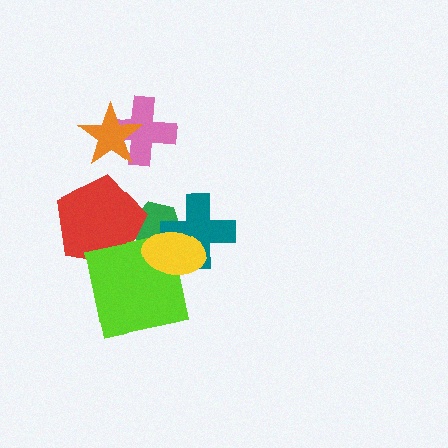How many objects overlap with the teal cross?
2 objects overlap with the teal cross.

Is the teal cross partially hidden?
Yes, it is partially covered by another shape.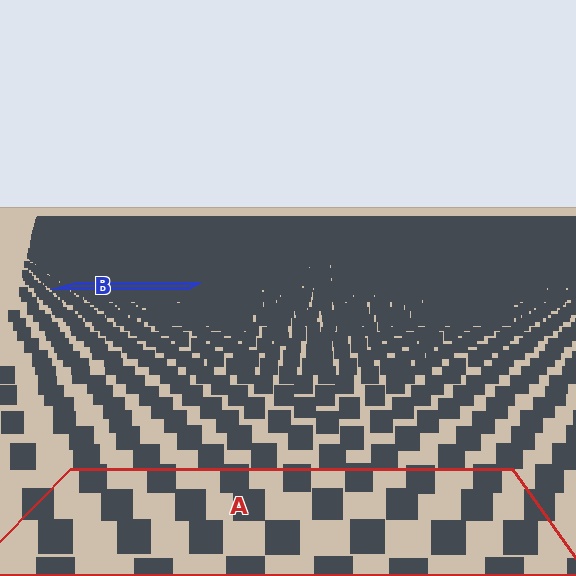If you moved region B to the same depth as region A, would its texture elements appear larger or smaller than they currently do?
They would appear larger. At a closer depth, the same texture elements are projected at a bigger on-screen size.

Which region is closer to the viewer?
Region A is closer. The texture elements there are larger and more spread out.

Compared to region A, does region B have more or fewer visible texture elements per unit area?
Region B has more texture elements per unit area — they are packed more densely because it is farther away.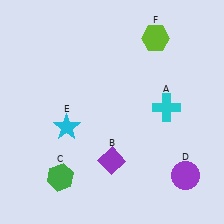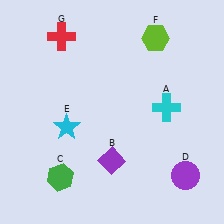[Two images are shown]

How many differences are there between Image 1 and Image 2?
There is 1 difference between the two images.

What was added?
A red cross (G) was added in Image 2.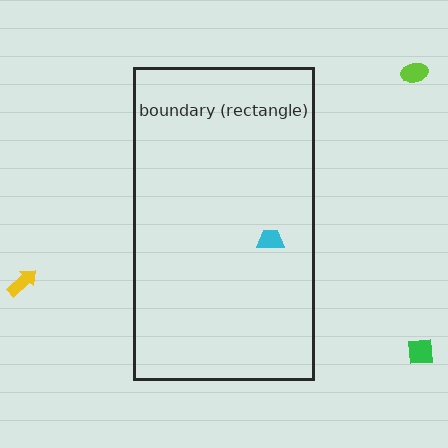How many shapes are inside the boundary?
1 inside, 3 outside.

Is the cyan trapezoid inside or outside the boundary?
Inside.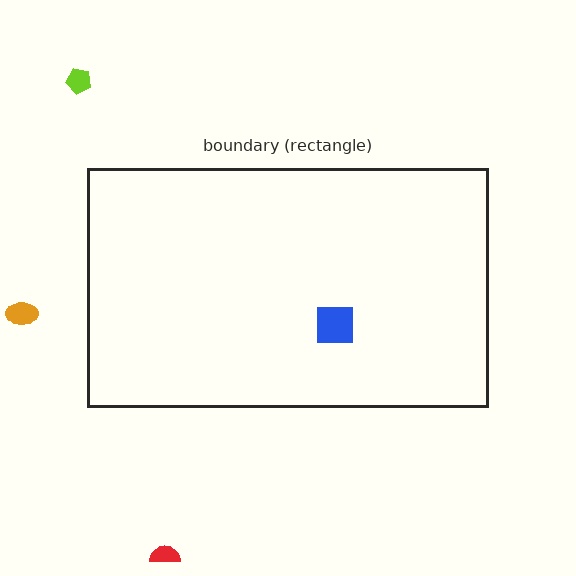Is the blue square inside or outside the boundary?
Inside.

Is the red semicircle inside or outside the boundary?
Outside.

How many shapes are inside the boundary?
1 inside, 3 outside.